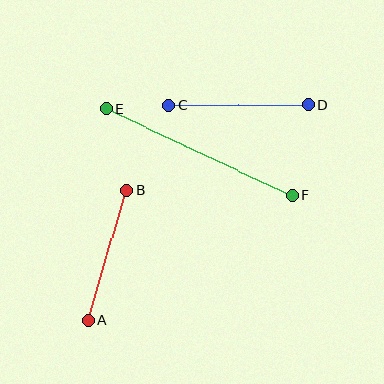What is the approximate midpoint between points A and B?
The midpoint is at approximately (107, 255) pixels.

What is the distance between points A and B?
The distance is approximately 135 pixels.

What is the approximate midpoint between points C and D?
The midpoint is at approximately (238, 105) pixels.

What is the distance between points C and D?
The distance is approximately 139 pixels.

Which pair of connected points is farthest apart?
Points E and F are farthest apart.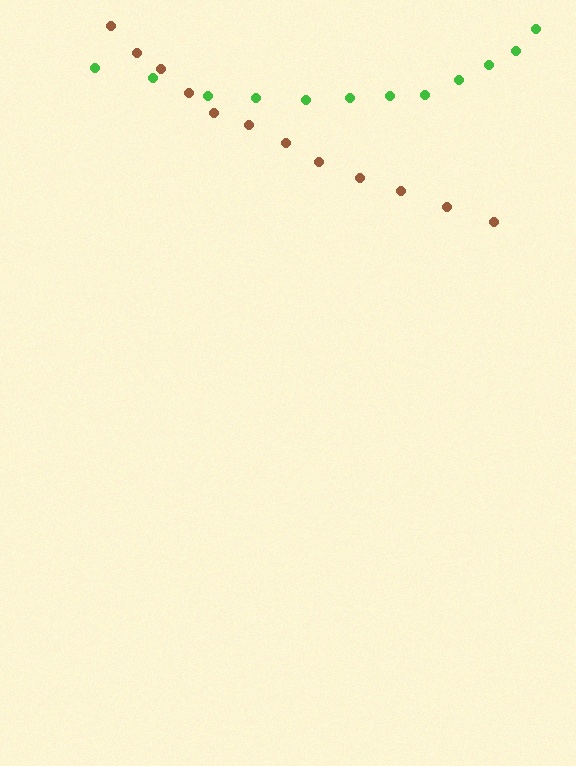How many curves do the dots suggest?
There are 2 distinct paths.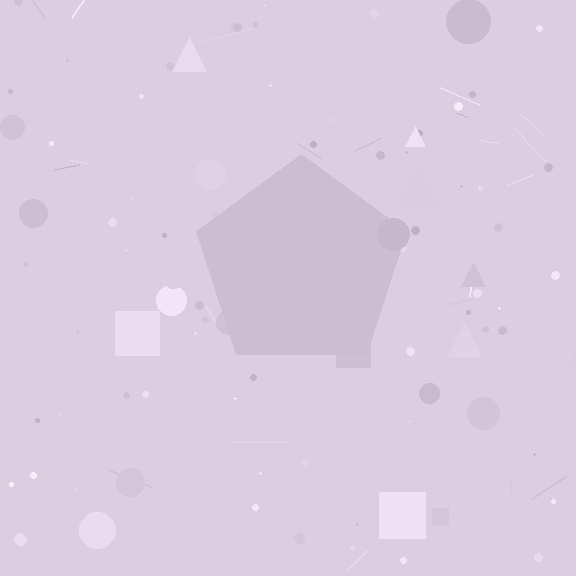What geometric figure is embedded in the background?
A pentagon is embedded in the background.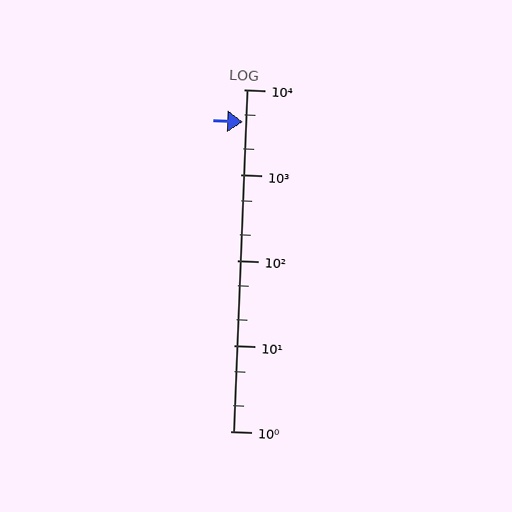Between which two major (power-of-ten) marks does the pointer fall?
The pointer is between 1000 and 10000.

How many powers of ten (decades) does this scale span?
The scale spans 4 decades, from 1 to 10000.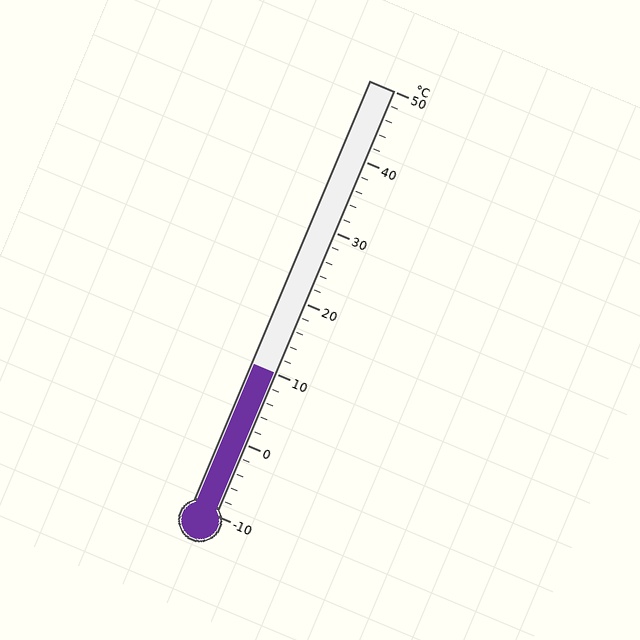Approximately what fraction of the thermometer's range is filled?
The thermometer is filled to approximately 35% of its range.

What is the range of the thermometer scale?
The thermometer scale ranges from -10°C to 50°C.